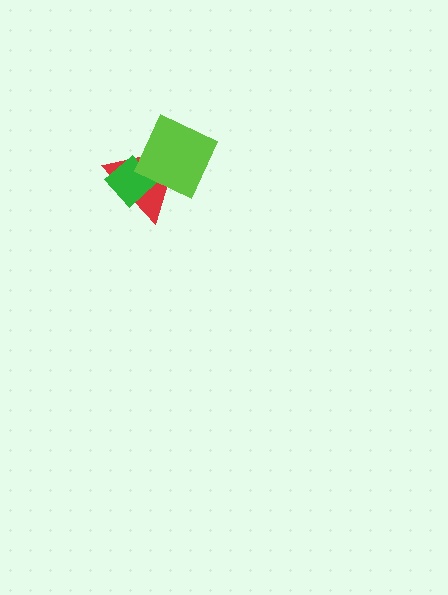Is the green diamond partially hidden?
Yes, it is partially covered by another shape.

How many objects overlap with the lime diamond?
2 objects overlap with the lime diamond.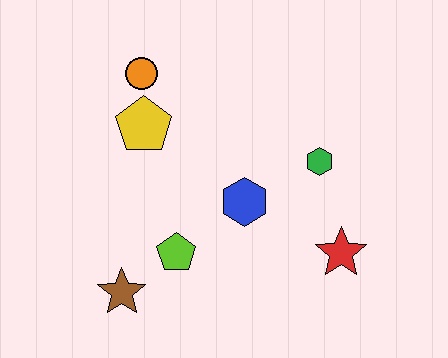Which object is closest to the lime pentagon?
The brown star is closest to the lime pentagon.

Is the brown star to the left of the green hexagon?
Yes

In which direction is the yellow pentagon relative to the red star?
The yellow pentagon is to the left of the red star.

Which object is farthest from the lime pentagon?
The orange circle is farthest from the lime pentagon.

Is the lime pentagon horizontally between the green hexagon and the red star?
No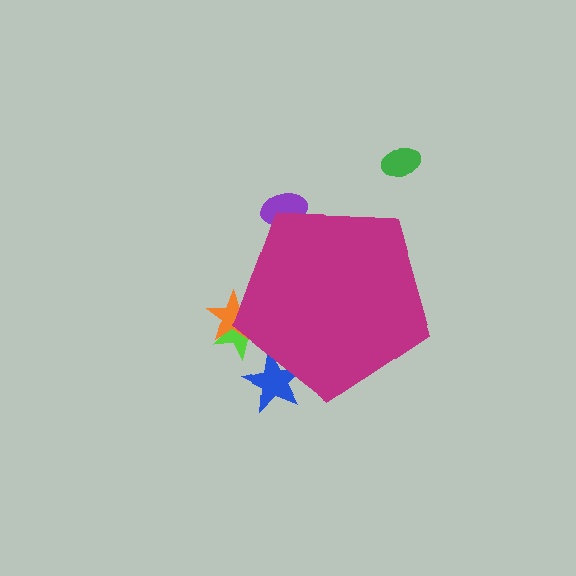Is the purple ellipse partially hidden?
Yes, the purple ellipse is partially hidden behind the magenta pentagon.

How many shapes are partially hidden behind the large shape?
4 shapes are partially hidden.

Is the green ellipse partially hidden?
No, the green ellipse is fully visible.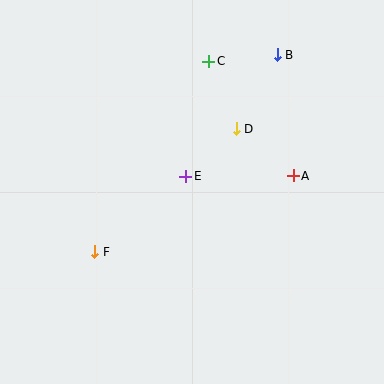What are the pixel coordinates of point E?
Point E is at (185, 176).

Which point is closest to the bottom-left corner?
Point F is closest to the bottom-left corner.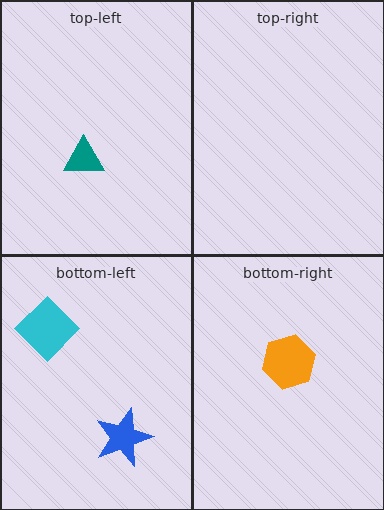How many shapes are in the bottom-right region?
1.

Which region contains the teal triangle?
The top-left region.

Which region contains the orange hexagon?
The bottom-right region.